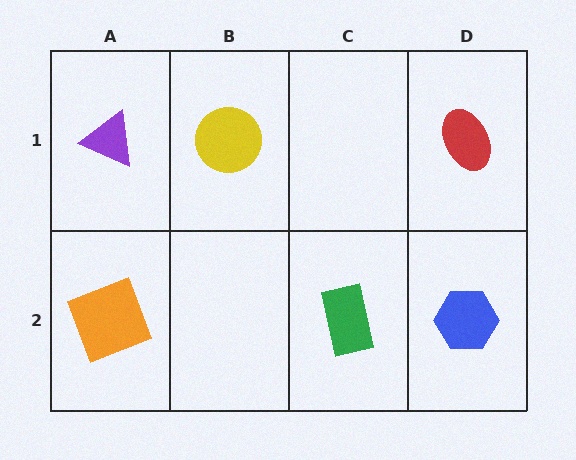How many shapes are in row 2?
3 shapes.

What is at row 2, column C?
A green rectangle.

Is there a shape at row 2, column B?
No, that cell is empty.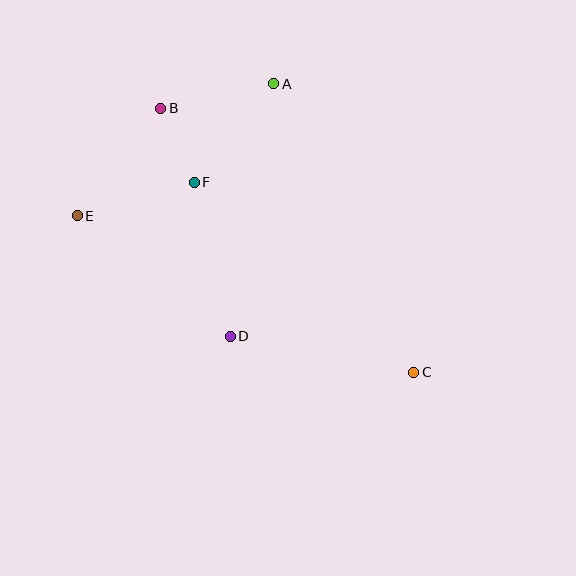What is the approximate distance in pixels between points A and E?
The distance between A and E is approximately 237 pixels.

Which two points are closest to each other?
Points B and F are closest to each other.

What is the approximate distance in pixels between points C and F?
The distance between C and F is approximately 290 pixels.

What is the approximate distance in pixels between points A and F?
The distance between A and F is approximately 126 pixels.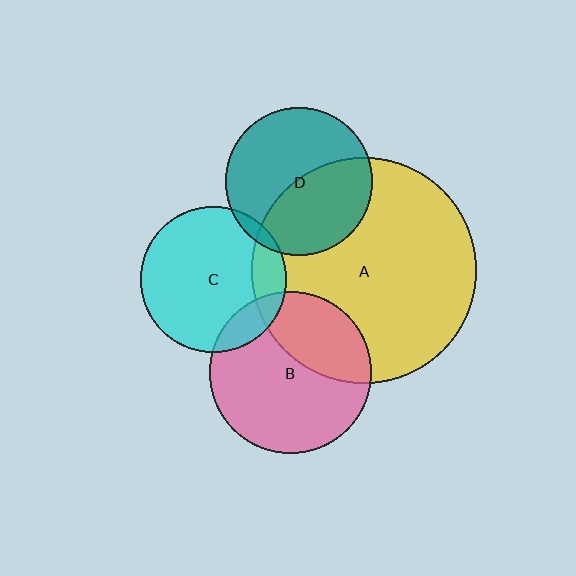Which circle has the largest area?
Circle A (yellow).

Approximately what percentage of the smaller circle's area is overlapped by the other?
Approximately 5%.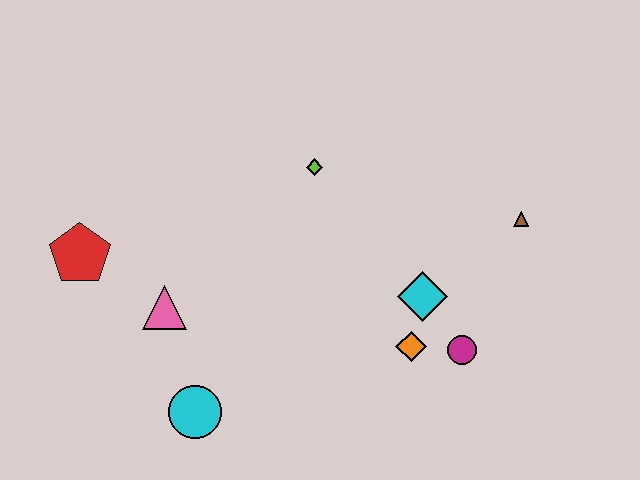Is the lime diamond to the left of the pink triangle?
No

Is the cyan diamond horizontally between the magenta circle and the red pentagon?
Yes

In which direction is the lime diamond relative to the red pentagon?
The lime diamond is to the right of the red pentagon.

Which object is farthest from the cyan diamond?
The red pentagon is farthest from the cyan diamond.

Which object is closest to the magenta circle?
The orange diamond is closest to the magenta circle.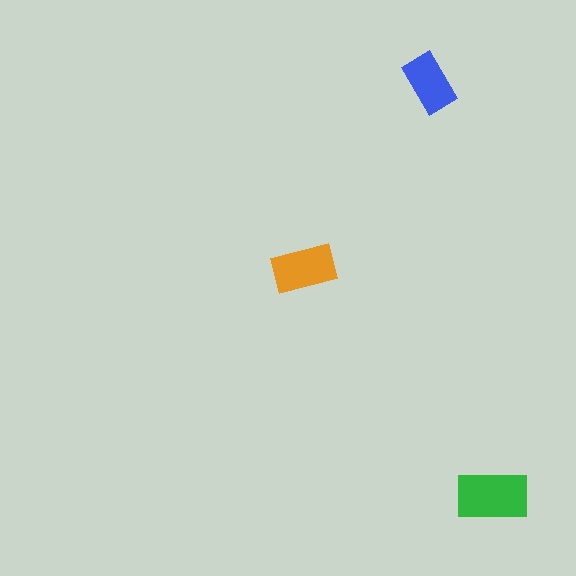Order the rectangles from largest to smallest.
the green one, the orange one, the blue one.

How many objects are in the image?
There are 3 objects in the image.